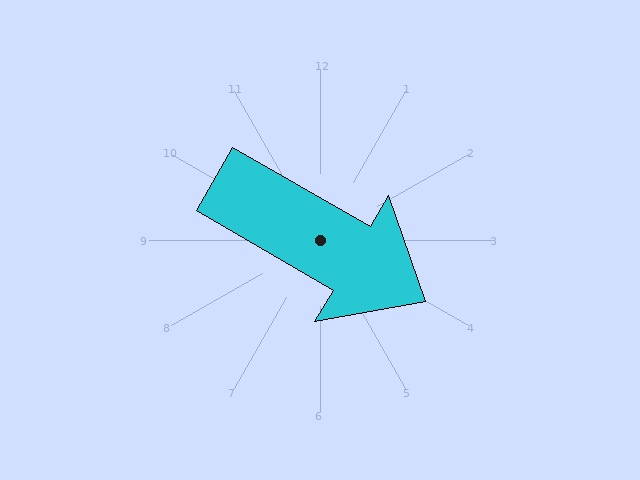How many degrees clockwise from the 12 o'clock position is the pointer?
Approximately 120 degrees.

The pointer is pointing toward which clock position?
Roughly 4 o'clock.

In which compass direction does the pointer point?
Southeast.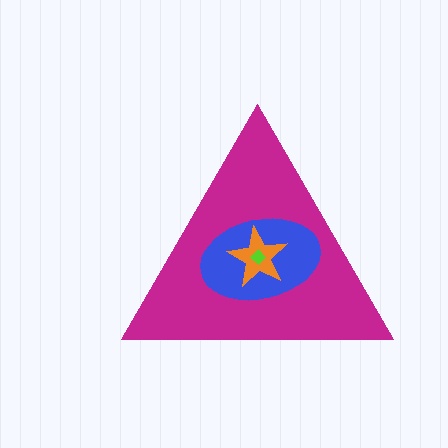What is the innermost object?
The lime diamond.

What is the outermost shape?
The magenta triangle.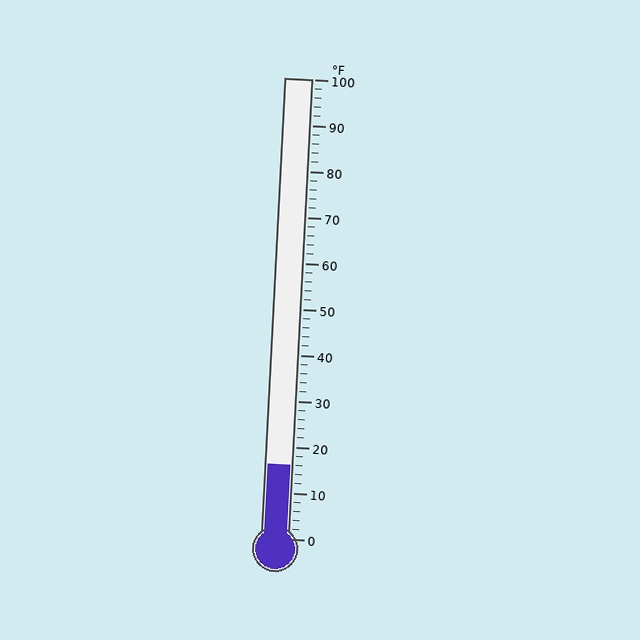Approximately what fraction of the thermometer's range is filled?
The thermometer is filled to approximately 15% of its range.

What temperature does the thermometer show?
The thermometer shows approximately 16°F.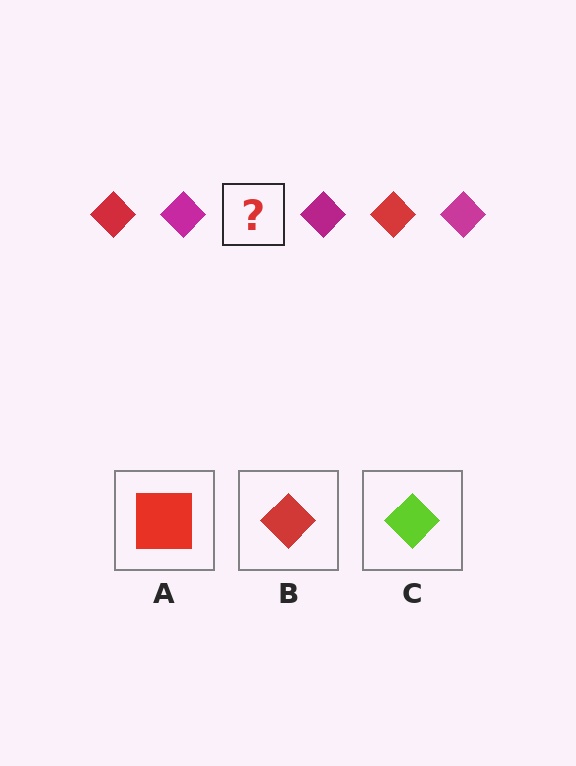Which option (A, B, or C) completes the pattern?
B.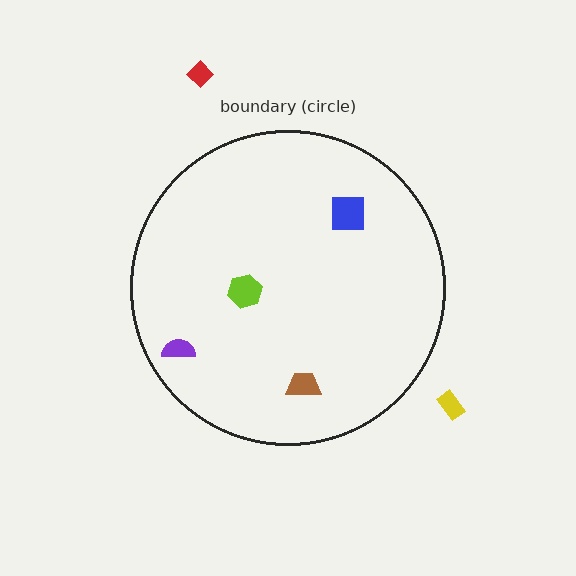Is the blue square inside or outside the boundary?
Inside.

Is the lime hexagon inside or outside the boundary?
Inside.